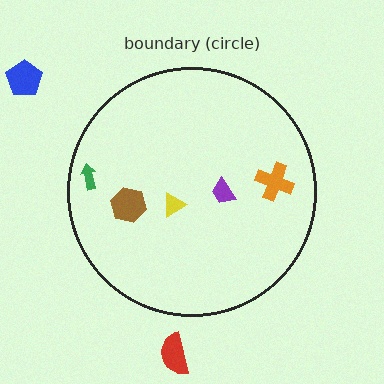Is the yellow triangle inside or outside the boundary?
Inside.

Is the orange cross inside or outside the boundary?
Inside.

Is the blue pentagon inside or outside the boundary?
Outside.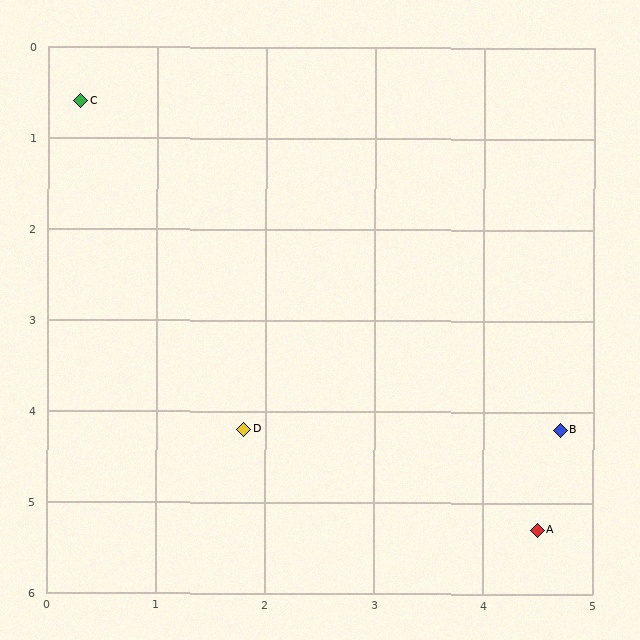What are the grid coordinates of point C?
Point C is at approximately (0.3, 0.6).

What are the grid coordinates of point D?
Point D is at approximately (1.8, 4.2).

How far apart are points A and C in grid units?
Points A and C are about 6.3 grid units apart.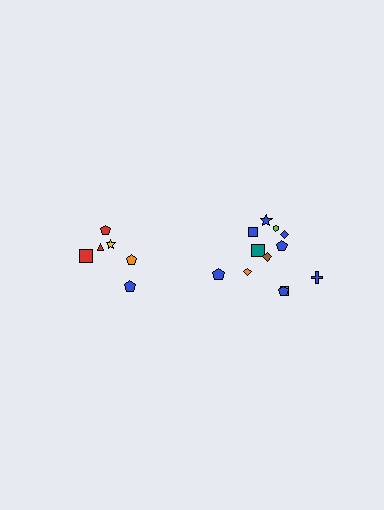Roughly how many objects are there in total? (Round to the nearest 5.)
Roughly 20 objects in total.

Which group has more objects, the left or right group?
The right group.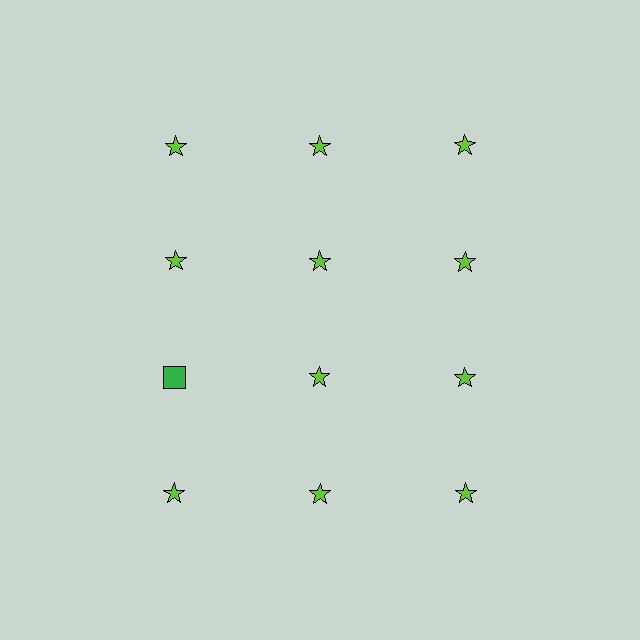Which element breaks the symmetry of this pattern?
The green square in the third row, leftmost column breaks the symmetry. All other shapes are lime stars.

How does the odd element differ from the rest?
It differs in both color (green instead of lime) and shape (square instead of star).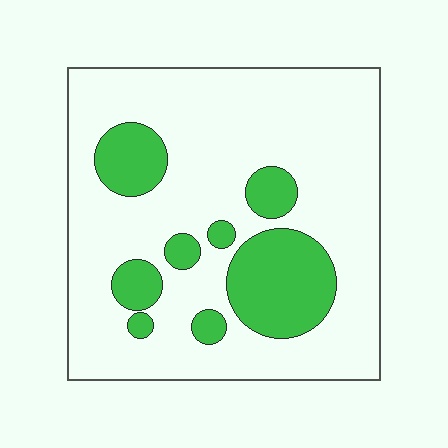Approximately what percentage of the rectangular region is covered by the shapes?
Approximately 20%.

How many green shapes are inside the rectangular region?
8.